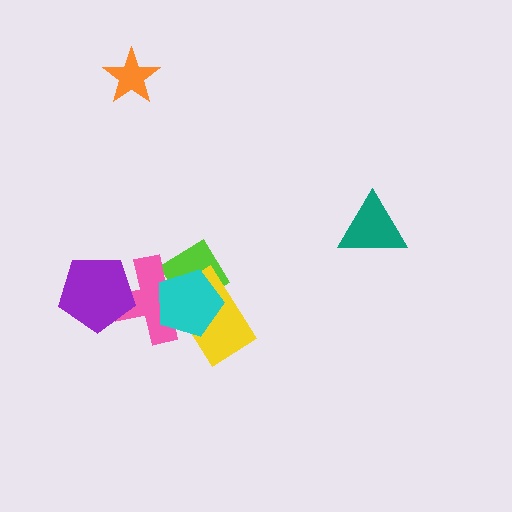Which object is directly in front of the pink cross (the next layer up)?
The yellow rectangle is directly in front of the pink cross.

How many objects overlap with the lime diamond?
3 objects overlap with the lime diamond.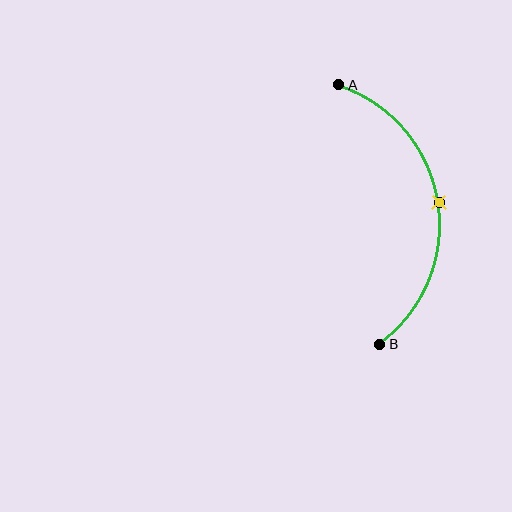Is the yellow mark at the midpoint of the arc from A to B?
Yes. The yellow mark lies on the arc at equal arc-length from both A and B — it is the arc midpoint.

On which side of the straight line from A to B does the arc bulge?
The arc bulges to the right of the straight line connecting A and B.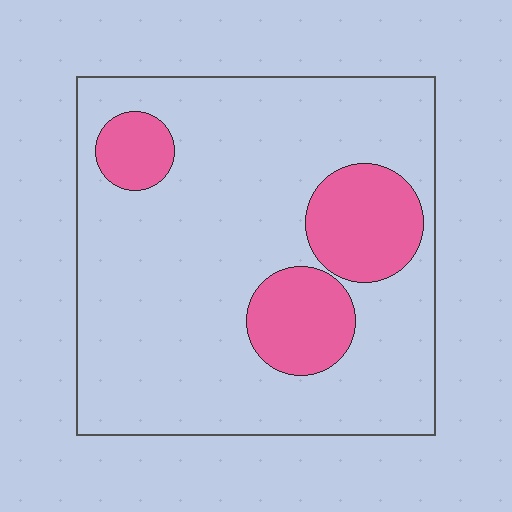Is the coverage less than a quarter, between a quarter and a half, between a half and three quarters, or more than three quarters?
Less than a quarter.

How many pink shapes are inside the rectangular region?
3.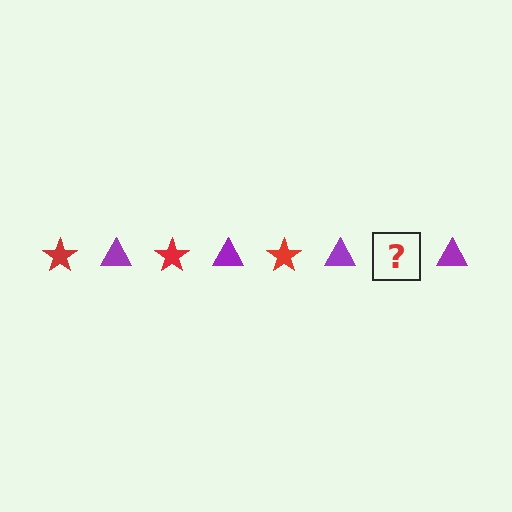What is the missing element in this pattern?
The missing element is a red star.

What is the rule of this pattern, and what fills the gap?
The rule is that the pattern alternates between red star and purple triangle. The gap should be filled with a red star.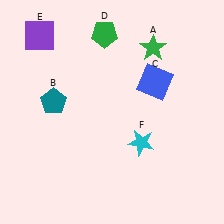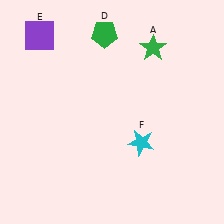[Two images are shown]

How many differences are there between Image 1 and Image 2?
There are 2 differences between the two images.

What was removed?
The teal pentagon (B), the blue square (C) were removed in Image 2.